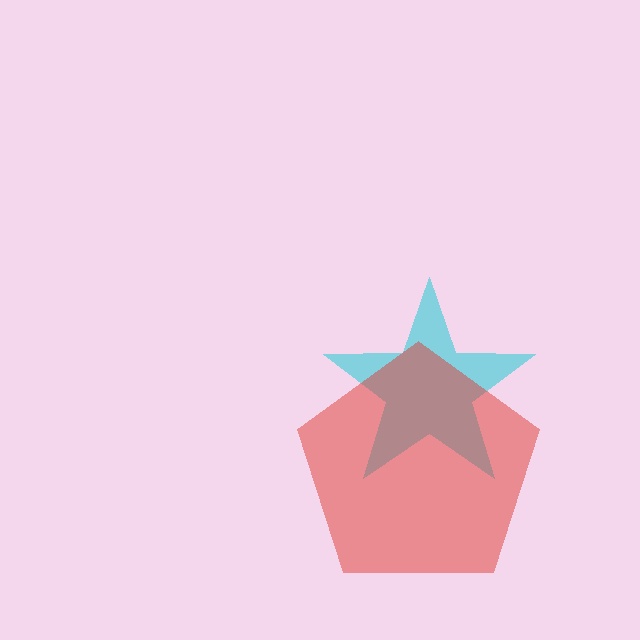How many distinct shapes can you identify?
There are 2 distinct shapes: a cyan star, a red pentagon.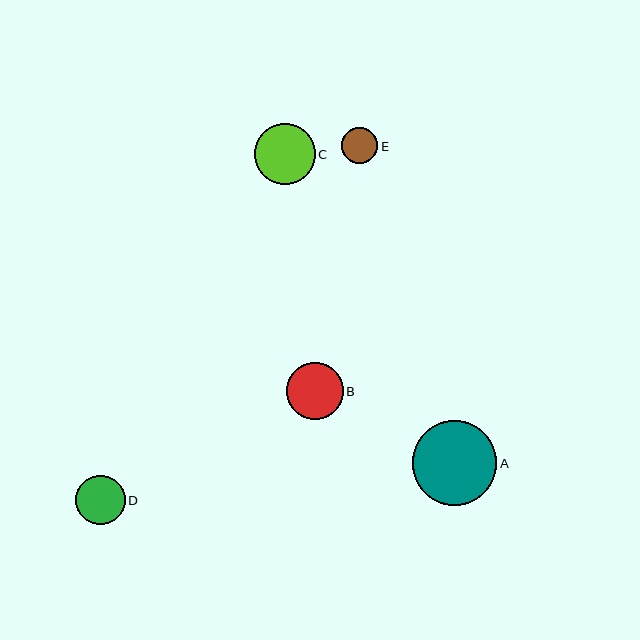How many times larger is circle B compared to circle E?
Circle B is approximately 1.6 times the size of circle E.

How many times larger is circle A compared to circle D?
Circle A is approximately 1.7 times the size of circle D.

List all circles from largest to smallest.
From largest to smallest: A, C, B, D, E.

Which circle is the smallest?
Circle E is the smallest with a size of approximately 36 pixels.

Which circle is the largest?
Circle A is the largest with a size of approximately 85 pixels.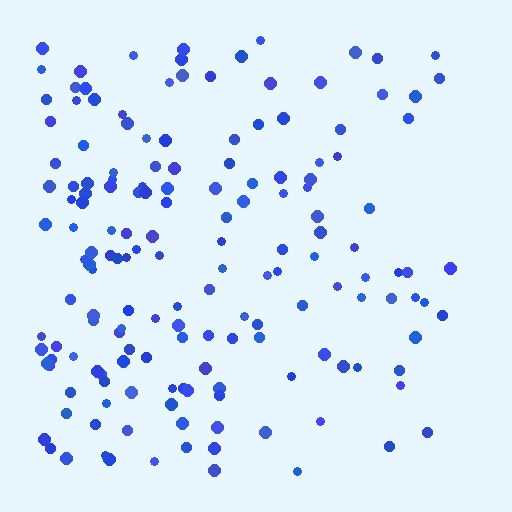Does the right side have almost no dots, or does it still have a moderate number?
Still a moderate number, just noticeably fewer than the left.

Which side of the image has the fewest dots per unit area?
The right.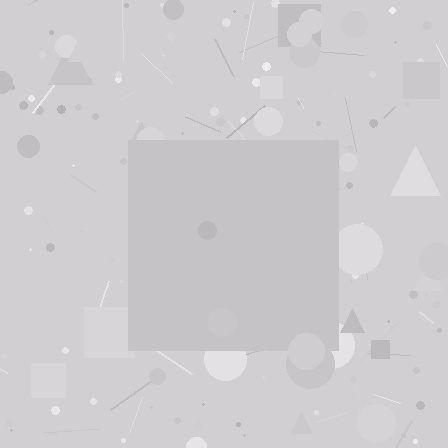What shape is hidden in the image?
A square is hidden in the image.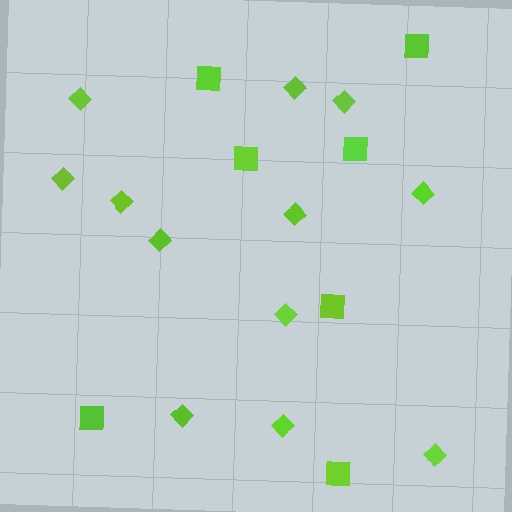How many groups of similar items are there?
There are 2 groups: one group of squares (7) and one group of diamonds (12).